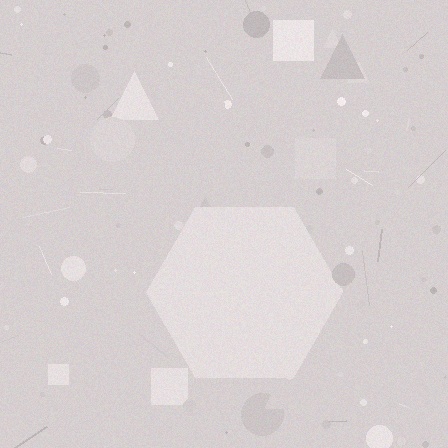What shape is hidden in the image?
A hexagon is hidden in the image.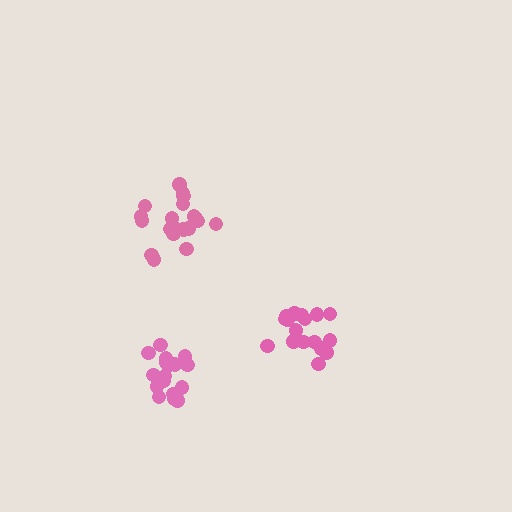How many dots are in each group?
Group 1: 17 dots, Group 2: 20 dots, Group 3: 17 dots (54 total).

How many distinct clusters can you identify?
There are 3 distinct clusters.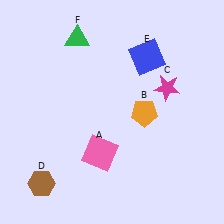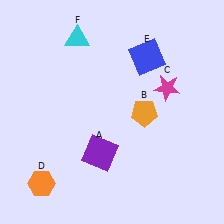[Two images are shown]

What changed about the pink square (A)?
In Image 1, A is pink. In Image 2, it changed to purple.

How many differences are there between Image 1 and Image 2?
There are 3 differences between the two images.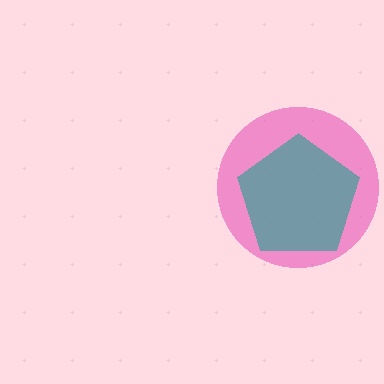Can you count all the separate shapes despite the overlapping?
Yes, there are 2 separate shapes.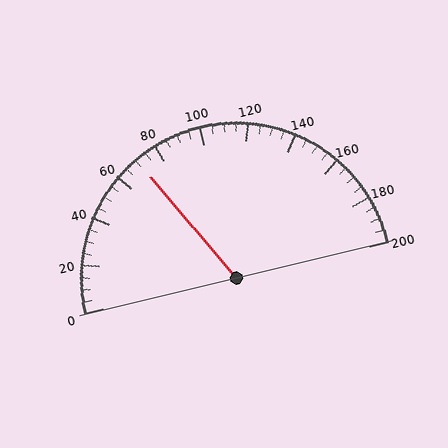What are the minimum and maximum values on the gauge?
The gauge ranges from 0 to 200.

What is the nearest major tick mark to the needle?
The nearest major tick mark is 80.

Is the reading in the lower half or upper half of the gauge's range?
The reading is in the lower half of the range (0 to 200).